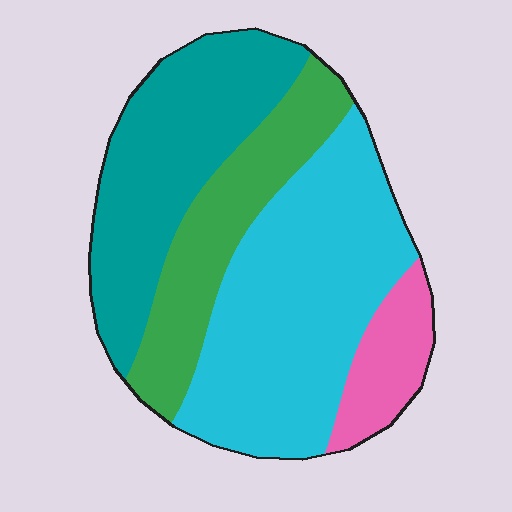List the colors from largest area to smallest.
From largest to smallest: cyan, teal, green, pink.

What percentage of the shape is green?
Green takes up about one fifth (1/5) of the shape.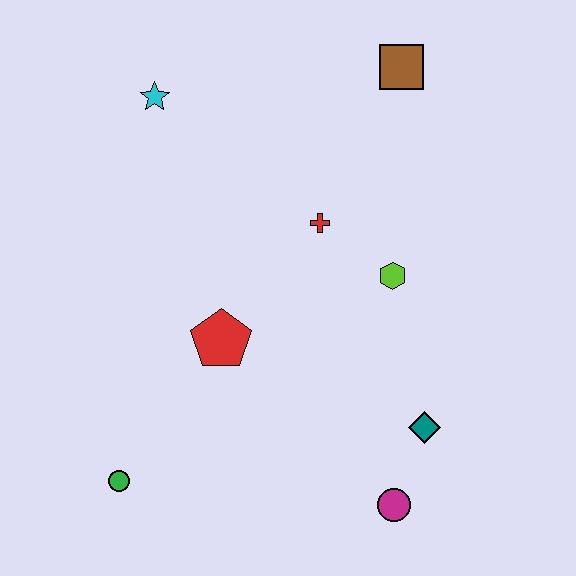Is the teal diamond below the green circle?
No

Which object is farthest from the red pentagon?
The brown square is farthest from the red pentagon.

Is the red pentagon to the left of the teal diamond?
Yes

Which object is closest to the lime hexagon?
The red cross is closest to the lime hexagon.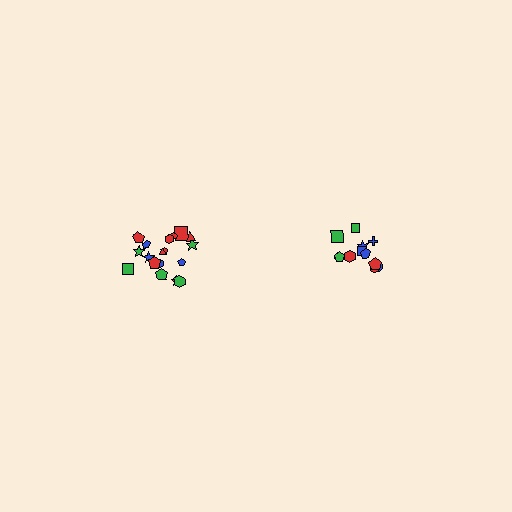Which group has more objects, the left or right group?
The left group.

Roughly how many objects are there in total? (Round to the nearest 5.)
Roughly 30 objects in total.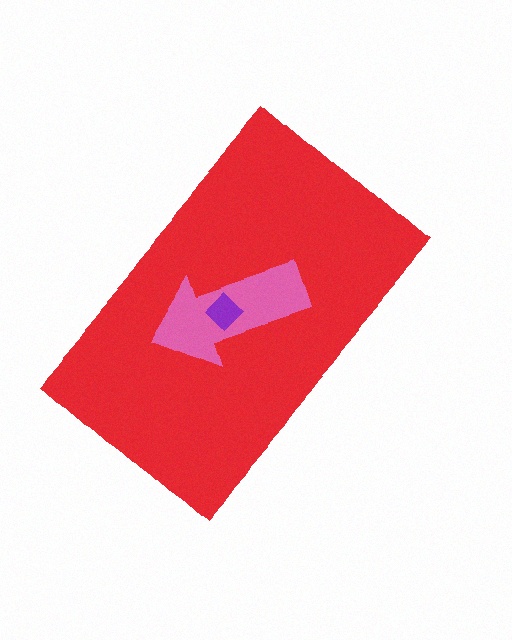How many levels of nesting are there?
3.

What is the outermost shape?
The red rectangle.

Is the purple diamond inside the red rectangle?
Yes.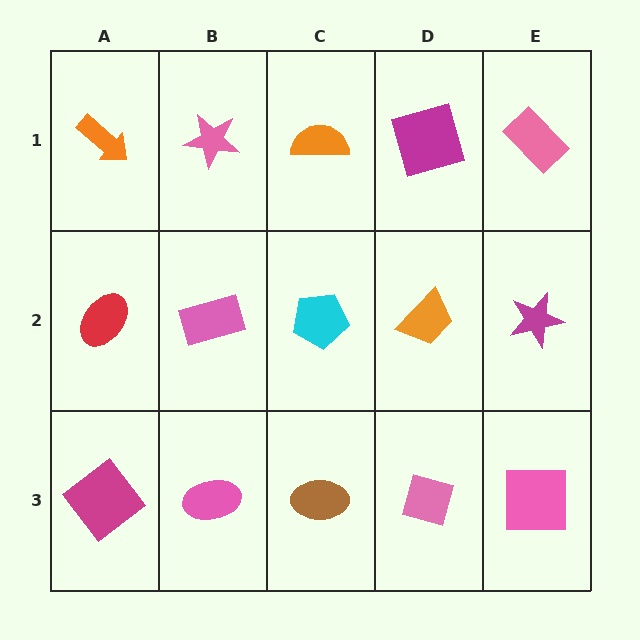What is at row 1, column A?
An orange arrow.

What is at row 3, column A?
A magenta diamond.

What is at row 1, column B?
A pink star.